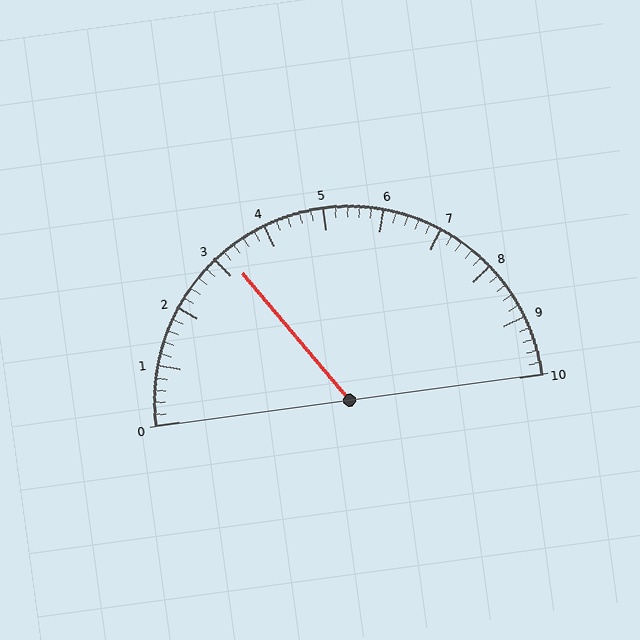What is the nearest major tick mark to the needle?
The nearest major tick mark is 3.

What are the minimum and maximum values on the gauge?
The gauge ranges from 0 to 10.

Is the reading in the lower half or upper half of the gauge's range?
The reading is in the lower half of the range (0 to 10).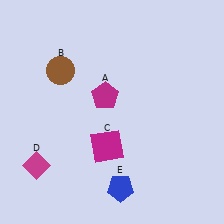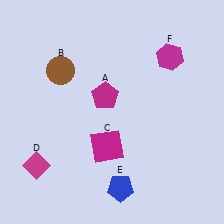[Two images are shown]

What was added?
A magenta hexagon (F) was added in Image 2.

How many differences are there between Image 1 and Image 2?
There is 1 difference between the two images.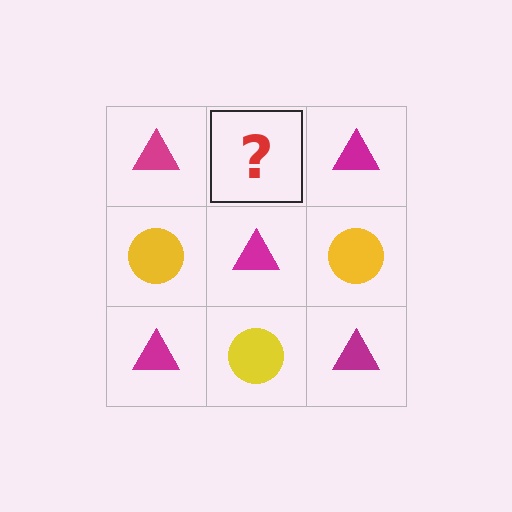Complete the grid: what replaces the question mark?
The question mark should be replaced with a yellow circle.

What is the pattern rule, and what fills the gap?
The rule is that it alternates magenta triangle and yellow circle in a checkerboard pattern. The gap should be filled with a yellow circle.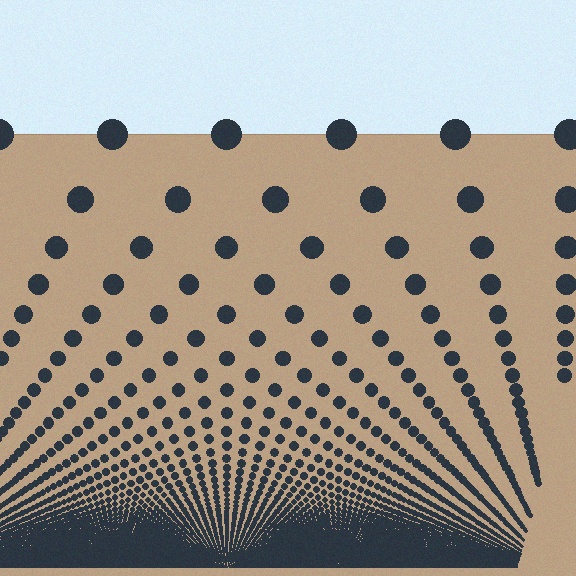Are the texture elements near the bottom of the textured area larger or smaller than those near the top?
Smaller. The gradient is inverted — elements near the bottom are smaller and denser.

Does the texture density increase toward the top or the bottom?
Density increases toward the bottom.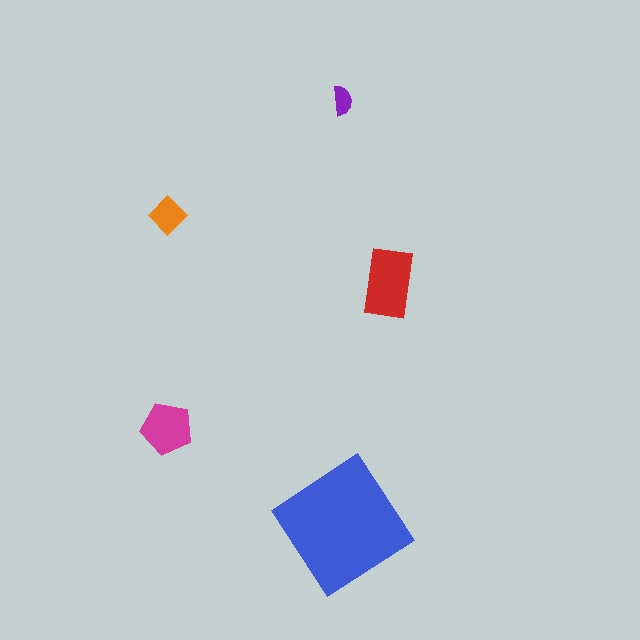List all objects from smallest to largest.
The purple semicircle, the orange diamond, the magenta pentagon, the red rectangle, the blue diamond.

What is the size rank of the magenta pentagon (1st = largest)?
3rd.